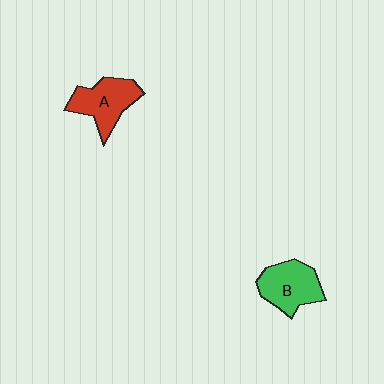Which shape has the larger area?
Shape B (green).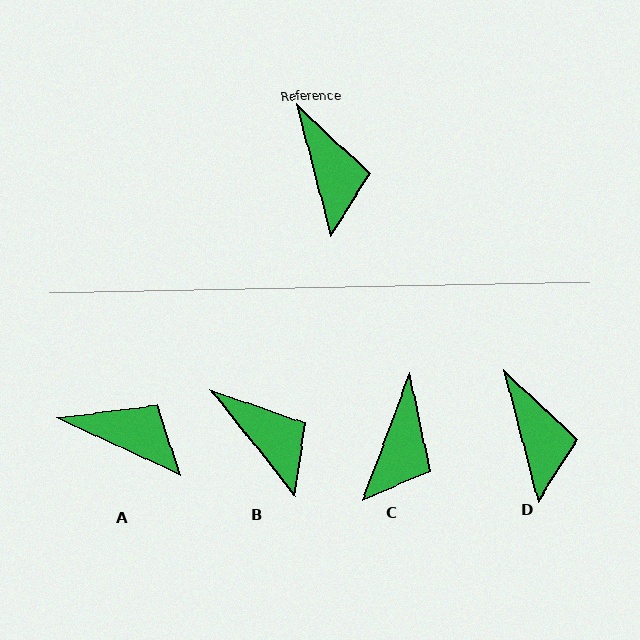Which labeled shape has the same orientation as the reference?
D.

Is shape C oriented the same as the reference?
No, it is off by about 35 degrees.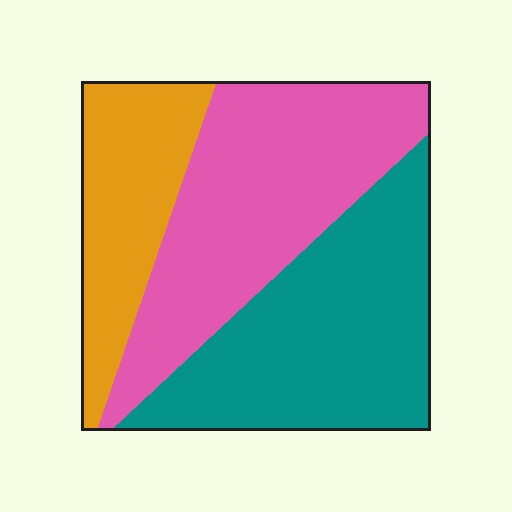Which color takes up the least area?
Orange, at roughly 20%.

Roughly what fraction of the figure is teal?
Teal covers 39% of the figure.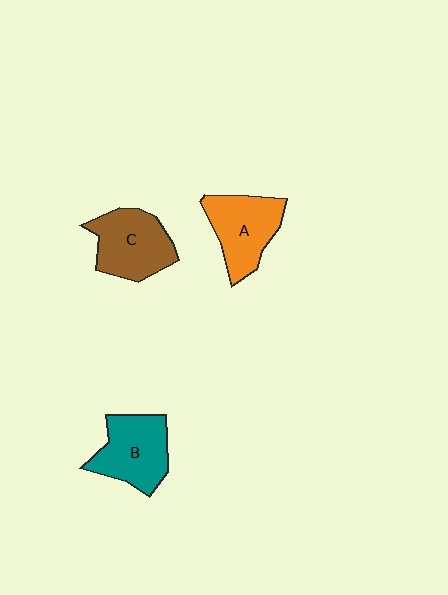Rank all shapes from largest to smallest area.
From largest to smallest: C (brown), B (teal), A (orange).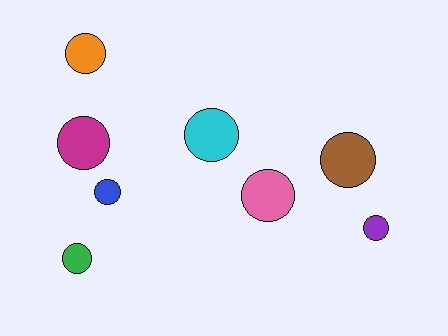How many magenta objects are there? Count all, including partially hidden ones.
There is 1 magenta object.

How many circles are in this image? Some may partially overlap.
There are 8 circles.